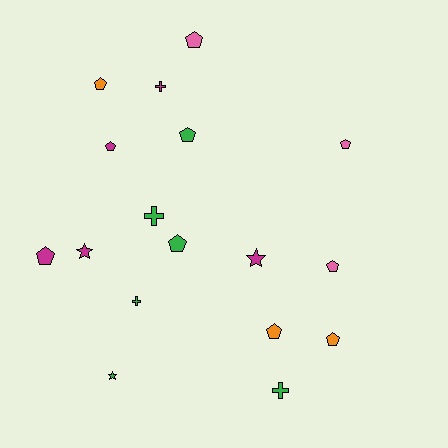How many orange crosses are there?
There are no orange crosses.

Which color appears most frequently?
Green, with 6 objects.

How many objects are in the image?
There are 17 objects.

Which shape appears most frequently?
Pentagon, with 10 objects.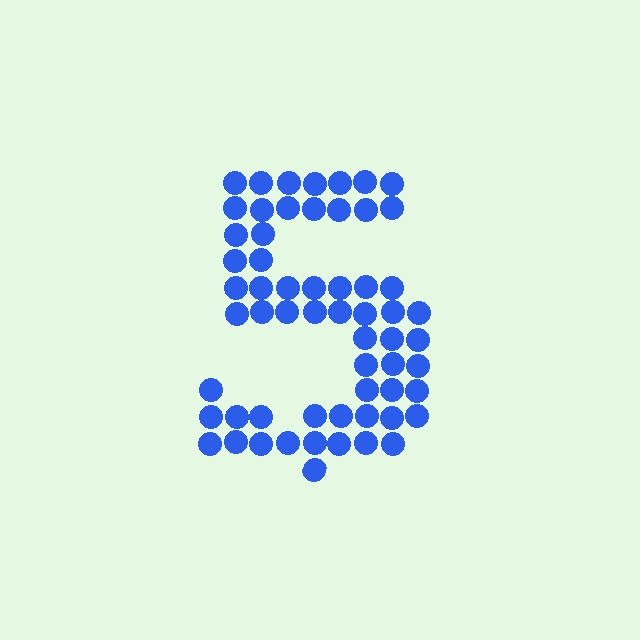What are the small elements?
The small elements are circles.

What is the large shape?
The large shape is the digit 5.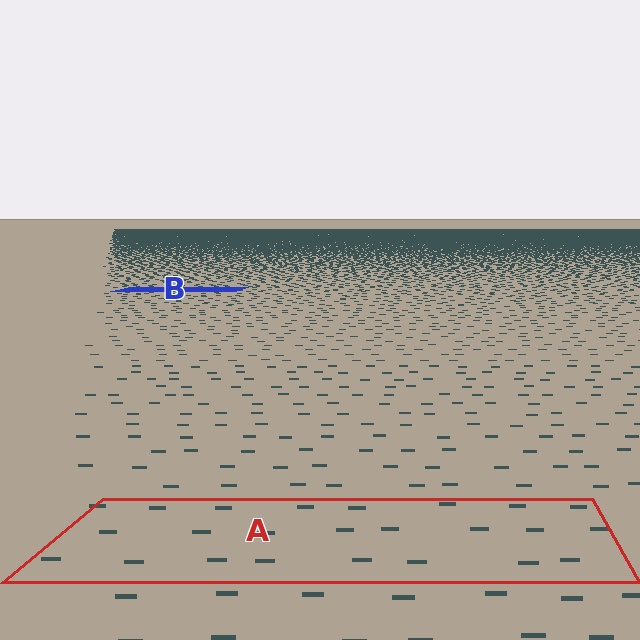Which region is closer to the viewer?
Region A is closer. The texture elements there are larger and more spread out.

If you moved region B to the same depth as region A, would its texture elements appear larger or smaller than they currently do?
They would appear larger. At a closer depth, the same texture elements are projected at a bigger on-screen size.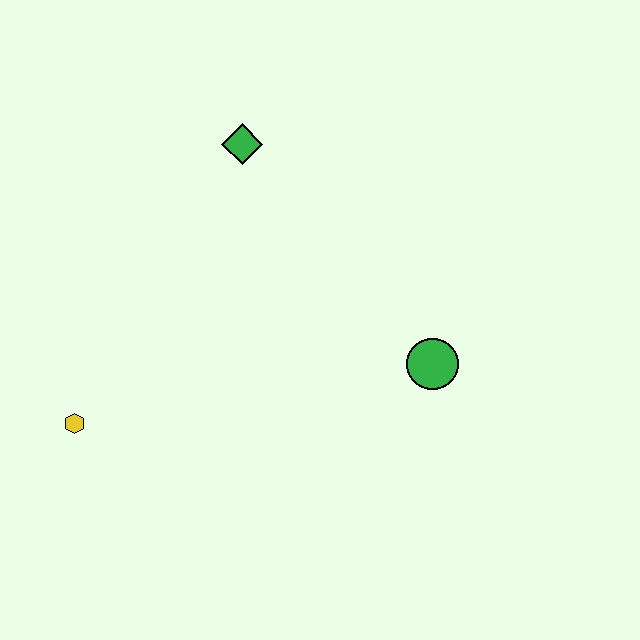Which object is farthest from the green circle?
The yellow hexagon is farthest from the green circle.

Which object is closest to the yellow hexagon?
The green diamond is closest to the yellow hexagon.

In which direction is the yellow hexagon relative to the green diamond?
The yellow hexagon is below the green diamond.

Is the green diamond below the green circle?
No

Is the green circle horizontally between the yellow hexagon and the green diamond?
No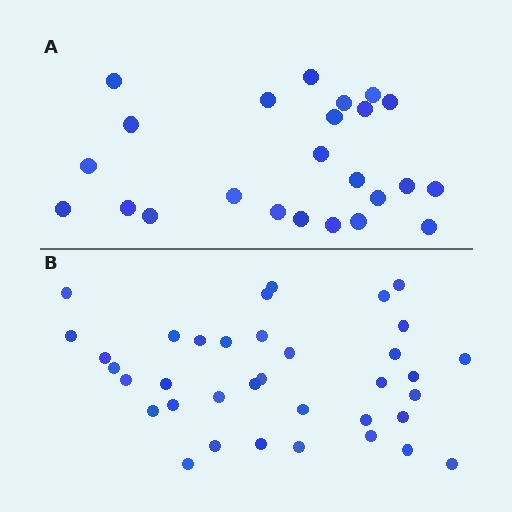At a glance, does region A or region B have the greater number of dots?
Region B (the bottom region) has more dots.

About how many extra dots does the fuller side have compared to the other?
Region B has roughly 12 or so more dots than region A.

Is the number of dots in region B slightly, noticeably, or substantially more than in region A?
Region B has substantially more. The ratio is roughly 1.5 to 1.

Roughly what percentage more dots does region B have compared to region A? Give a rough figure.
About 50% more.